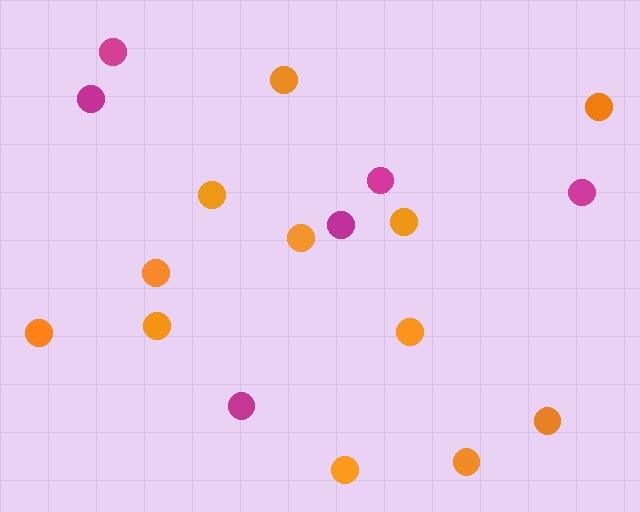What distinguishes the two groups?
There are 2 groups: one group of orange circles (12) and one group of magenta circles (6).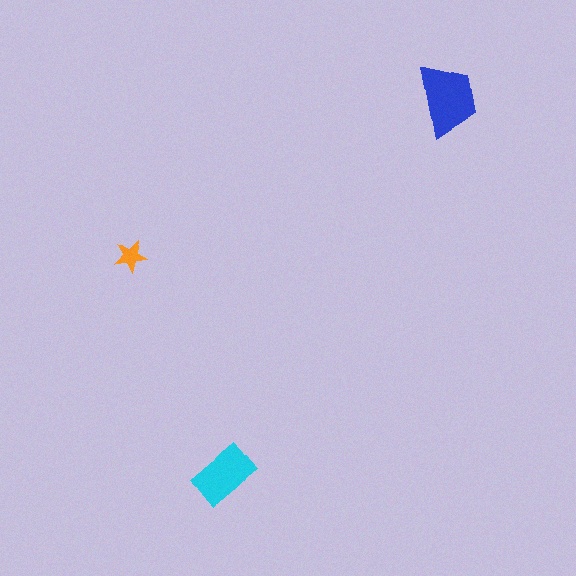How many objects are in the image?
There are 3 objects in the image.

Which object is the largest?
The blue trapezoid.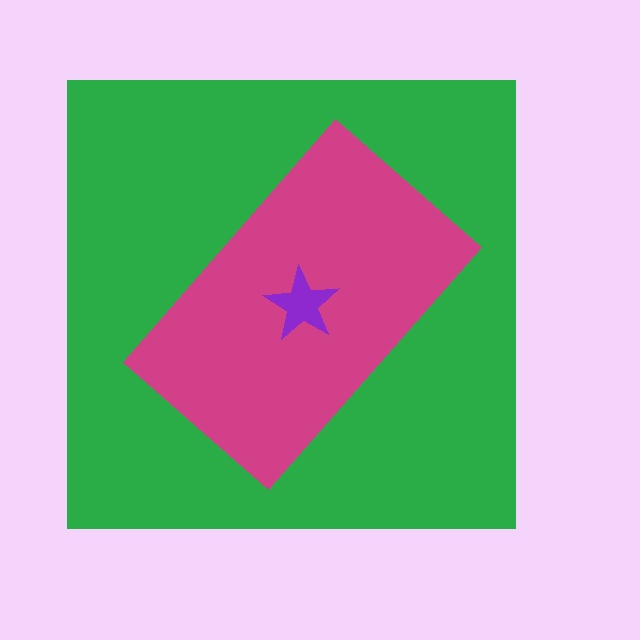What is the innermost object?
The purple star.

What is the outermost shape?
The green square.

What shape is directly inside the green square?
The magenta rectangle.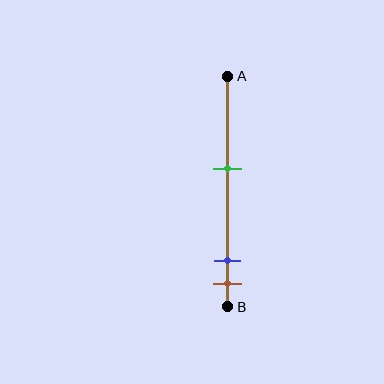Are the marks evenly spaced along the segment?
No, the marks are not evenly spaced.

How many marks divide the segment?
There are 3 marks dividing the segment.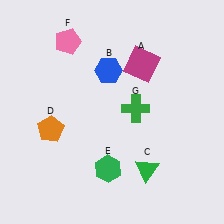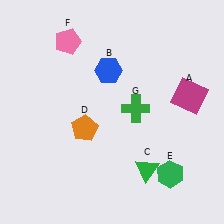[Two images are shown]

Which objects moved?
The objects that moved are: the magenta square (A), the orange pentagon (D), the green hexagon (E).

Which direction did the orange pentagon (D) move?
The orange pentagon (D) moved right.